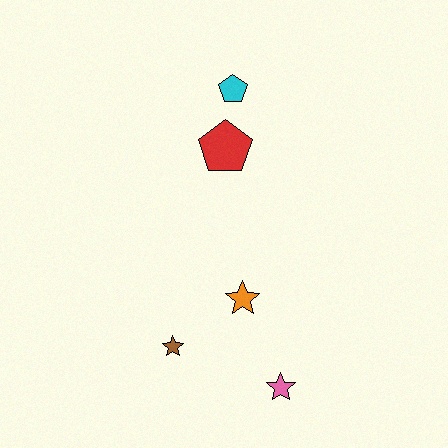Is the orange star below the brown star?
No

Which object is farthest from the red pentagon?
The pink star is farthest from the red pentagon.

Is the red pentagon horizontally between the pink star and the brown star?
Yes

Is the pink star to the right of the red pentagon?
Yes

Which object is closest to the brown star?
The orange star is closest to the brown star.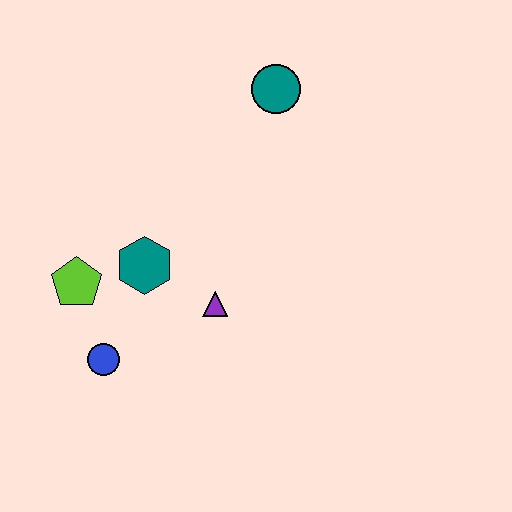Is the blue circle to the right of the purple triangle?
No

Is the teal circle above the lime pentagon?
Yes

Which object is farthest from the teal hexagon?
The teal circle is farthest from the teal hexagon.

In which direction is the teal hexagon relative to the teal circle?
The teal hexagon is below the teal circle.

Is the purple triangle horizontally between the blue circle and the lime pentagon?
No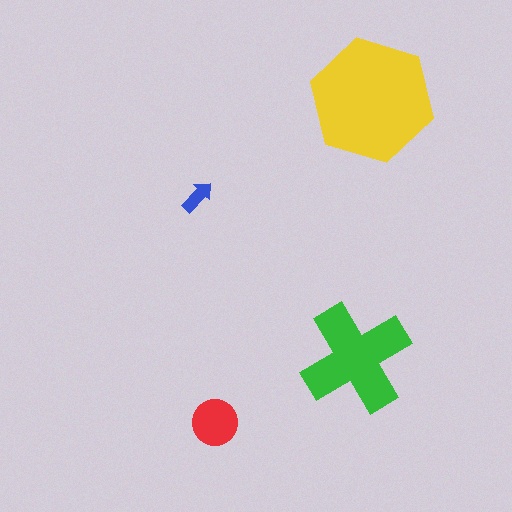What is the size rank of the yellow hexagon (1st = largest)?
1st.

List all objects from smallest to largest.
The blue arrow, the red circle, the green cross, the yellow hexagon.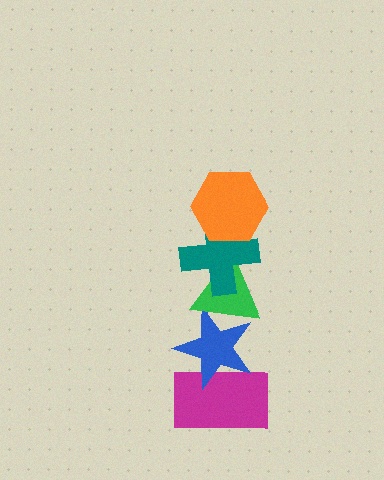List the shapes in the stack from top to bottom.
From top to bottom: the orange hexagon, the teal cross, the green triangle, the blue star, the magenta rectangle.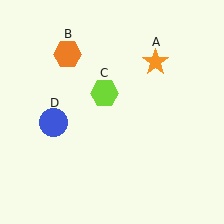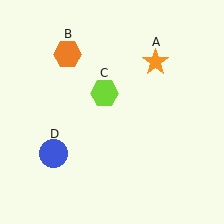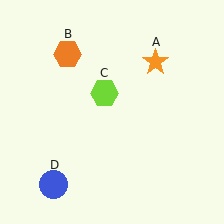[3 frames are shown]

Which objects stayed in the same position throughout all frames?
Orange star (object A) and orange hexagon (object B) and lime hexagon (object C) remained stationary.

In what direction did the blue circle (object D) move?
The blue circle (object D) moved down.